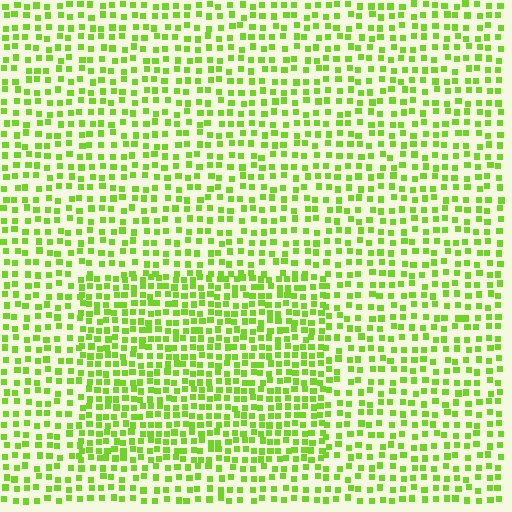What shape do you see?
I see a rectangle.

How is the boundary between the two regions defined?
The boundary is defined by a change in element density (approximately 1.6x ratio). All elements are the same color, size, and shape.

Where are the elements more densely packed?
The elements are more densely packed inside the rectangle boundary.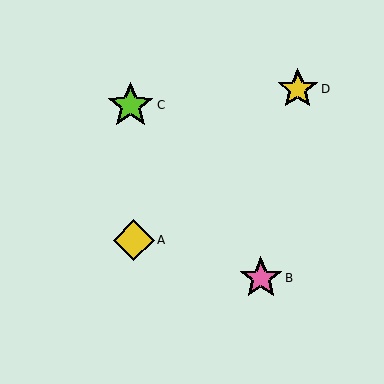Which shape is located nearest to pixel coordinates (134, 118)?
The lime star (labeled C) at (130, 105) is nearest to that location.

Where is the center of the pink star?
The center of the pink star is at (261, 278).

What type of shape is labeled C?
Shape C is a lime star.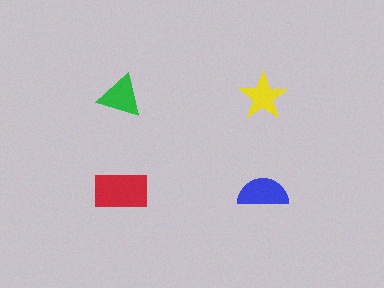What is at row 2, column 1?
A red rectangle.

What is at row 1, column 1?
A green triangle.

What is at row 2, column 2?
A blue semicircle.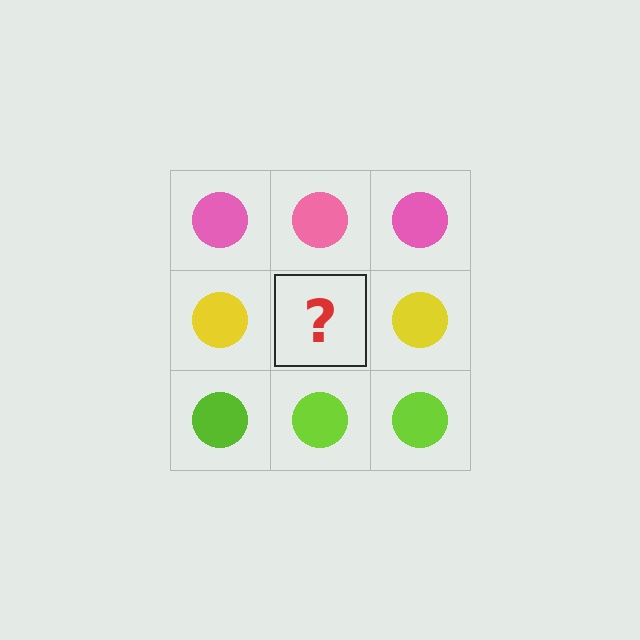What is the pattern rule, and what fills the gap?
The rule is that each row has a consistent color. The gap should be filled with a yellow circle.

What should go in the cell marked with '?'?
The missing cell should contain a yellow circle.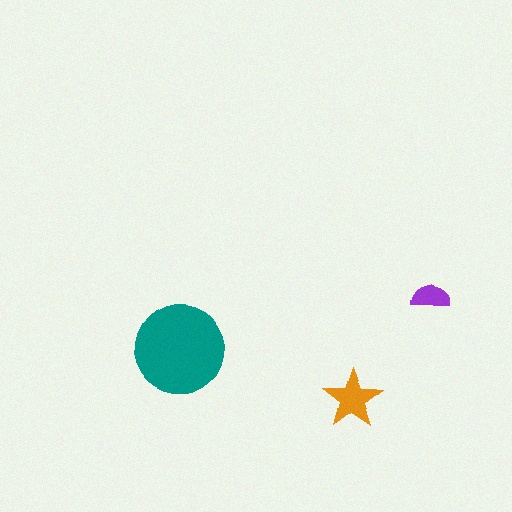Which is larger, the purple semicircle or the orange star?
The orange star.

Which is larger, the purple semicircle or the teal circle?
The teal circle.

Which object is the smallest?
The purple semicircle.